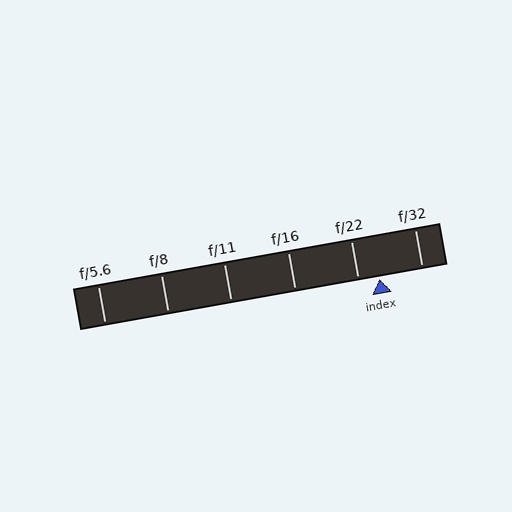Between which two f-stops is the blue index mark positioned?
The index mark is between f/22 and f/32.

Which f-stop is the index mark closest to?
The index mark is closest to f/22.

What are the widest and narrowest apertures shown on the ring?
The widest aperture shown is f/5.6 and the narrowest is f/32.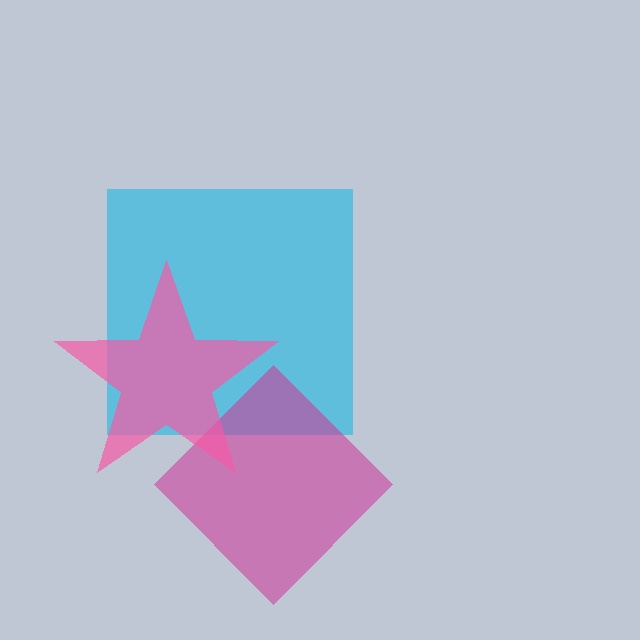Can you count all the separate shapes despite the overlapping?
Yes, there are 3 separate shapes.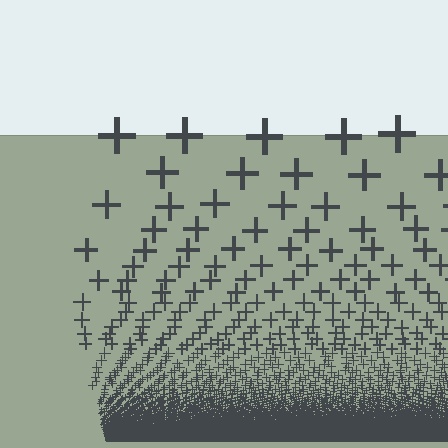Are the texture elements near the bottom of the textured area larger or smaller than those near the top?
Smaller. The gradient is inverted — elements near the bottom are smaller and denser.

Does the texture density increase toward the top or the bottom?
Density increases toward the bottom.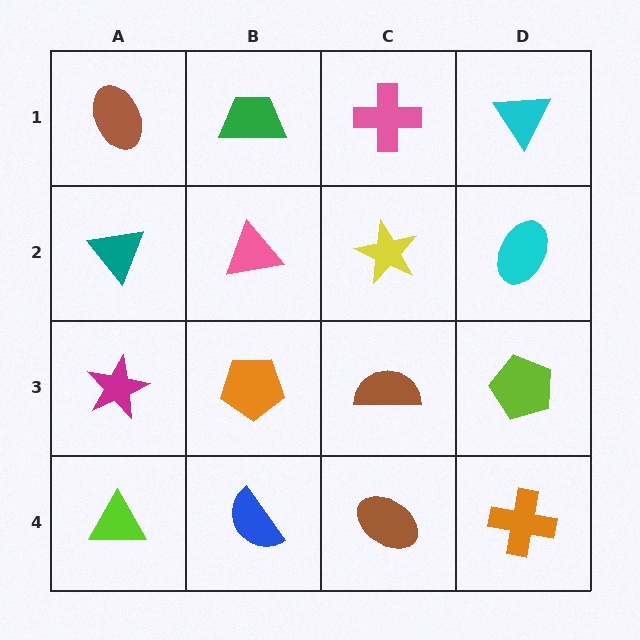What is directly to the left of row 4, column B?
A lime triangle.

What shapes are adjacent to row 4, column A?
A magenta star (row 3, column A), a blue semicircle (row 4, column B).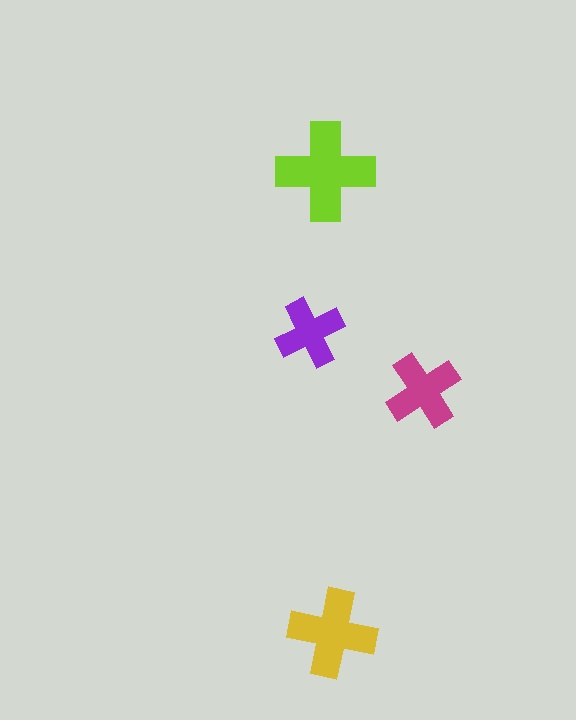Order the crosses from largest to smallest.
the lime one, the yellow one, the magenta one, the purple one.